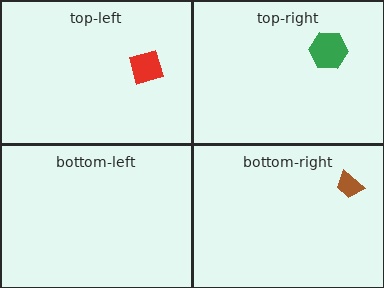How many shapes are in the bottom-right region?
1.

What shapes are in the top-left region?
The red diamond.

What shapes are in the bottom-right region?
The brown trapezoid.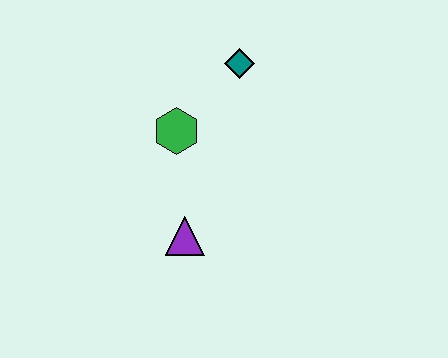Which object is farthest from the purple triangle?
The teal diamond is farthest from the purple triangle.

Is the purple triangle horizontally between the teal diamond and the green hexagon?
Yes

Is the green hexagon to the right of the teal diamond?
No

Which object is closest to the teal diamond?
The green hexagon is closest to the teal diamond.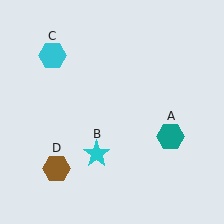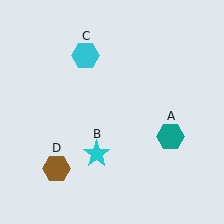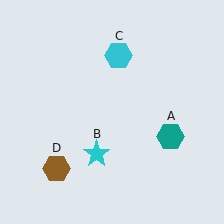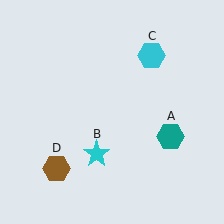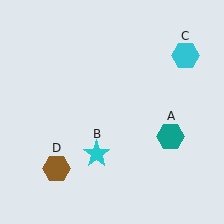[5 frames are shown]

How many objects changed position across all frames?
1 object changed position: cyan hexagon (object C).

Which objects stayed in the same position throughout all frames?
Teal hexagon (object A) and cyan star (object B) and brown hexagon (object D) remained stationary.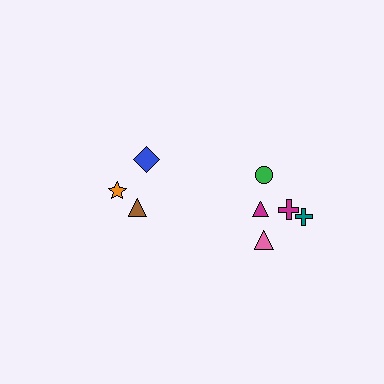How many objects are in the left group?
There are 3 objects.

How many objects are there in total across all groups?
There are 8 objects.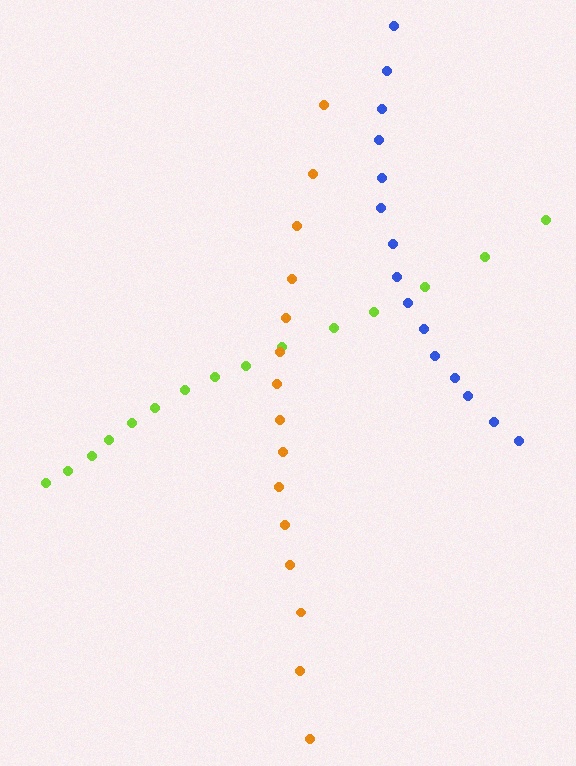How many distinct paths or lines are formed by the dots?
There are 3 distinct paths.